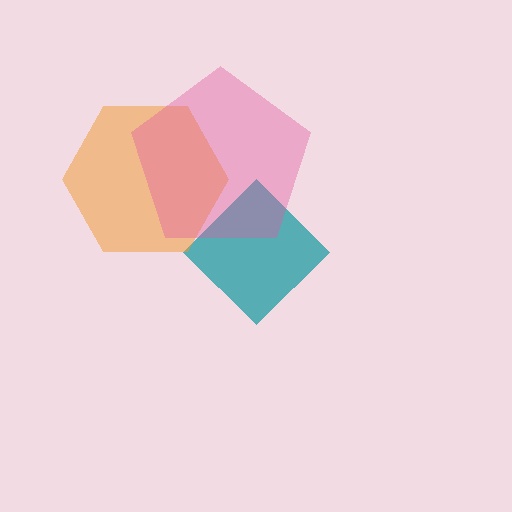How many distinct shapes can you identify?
There are 3 distinct shapes: a teal diamond, an orange hexagon, a pink pentagon.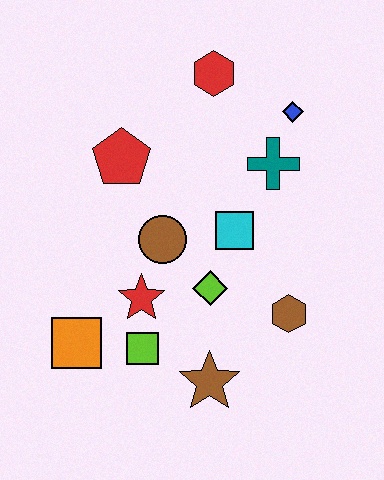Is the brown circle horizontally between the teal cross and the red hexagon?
No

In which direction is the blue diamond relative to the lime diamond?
The blue diamond is above the lime diamond.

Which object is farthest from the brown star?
The red hexagon is farthest from the brown star.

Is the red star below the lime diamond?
Yes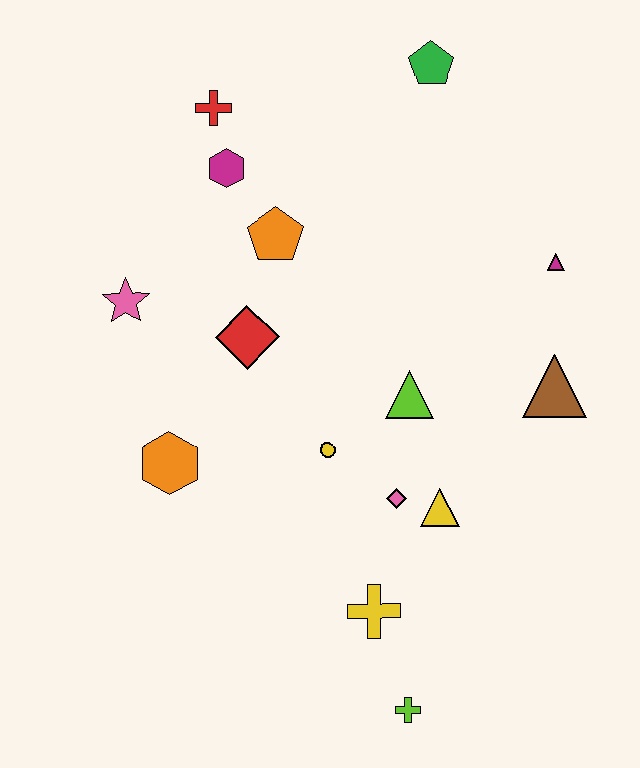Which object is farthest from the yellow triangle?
The red cross is farthest from the yellow triangle.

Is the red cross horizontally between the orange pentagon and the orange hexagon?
Yes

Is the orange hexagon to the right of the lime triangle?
No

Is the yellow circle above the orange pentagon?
No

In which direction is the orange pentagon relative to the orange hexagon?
The orange pentagon is above the orange hexagon.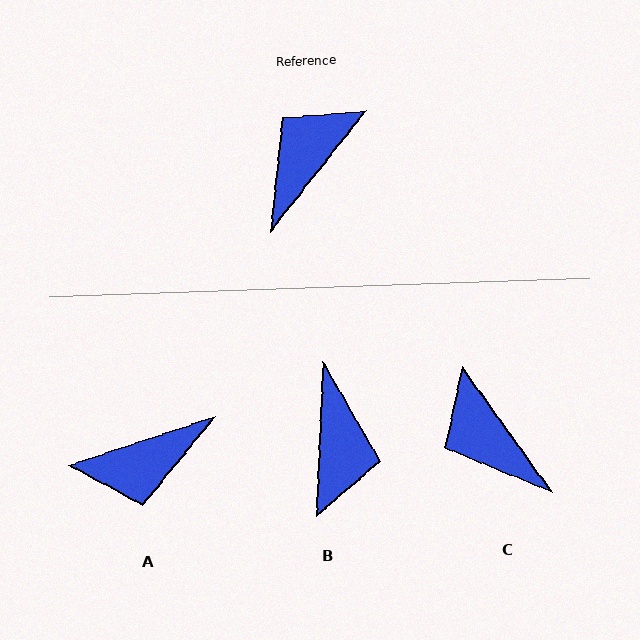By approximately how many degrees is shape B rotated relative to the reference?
Approximately 144 degrees clockwise.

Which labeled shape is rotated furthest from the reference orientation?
A, about 147 degrees away.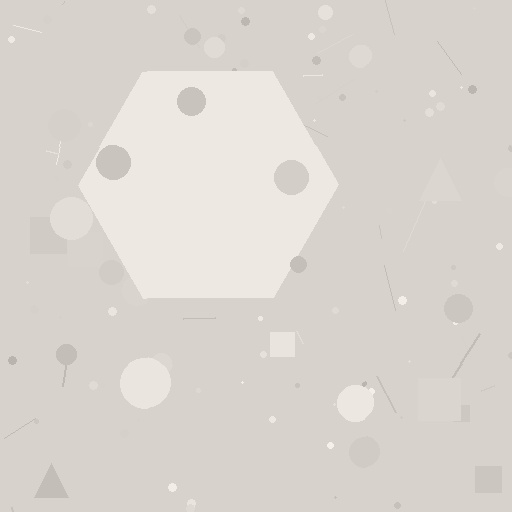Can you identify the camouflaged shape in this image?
The camouflaged shape is a hexagon.